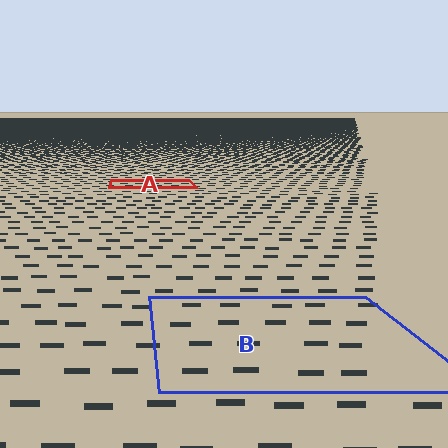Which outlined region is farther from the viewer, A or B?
Region A is farther from the viewer — the texture elements inside it appear smaller and more densely packed.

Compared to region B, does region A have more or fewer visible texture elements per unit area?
Region A has more texture elements per unit area — they are packed more densely because it is farther away.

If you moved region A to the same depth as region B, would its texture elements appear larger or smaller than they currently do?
They would appear larger. At a closer depth, the same texture elements are projected at a bigger on-screen size.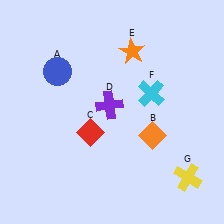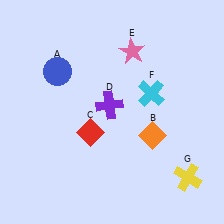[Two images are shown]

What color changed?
The star (E) changed from orange in Image 1 to pink in Image 2.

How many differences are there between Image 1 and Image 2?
There is 1 difference between the two images.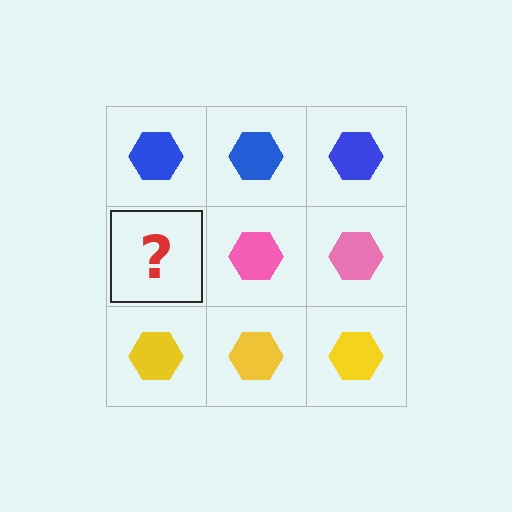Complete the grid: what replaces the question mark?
The question mark should be replaced with a pink hexagon.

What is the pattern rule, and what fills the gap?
The rule is that each row has a consistent color. The gap should be filled with a pink hexagon.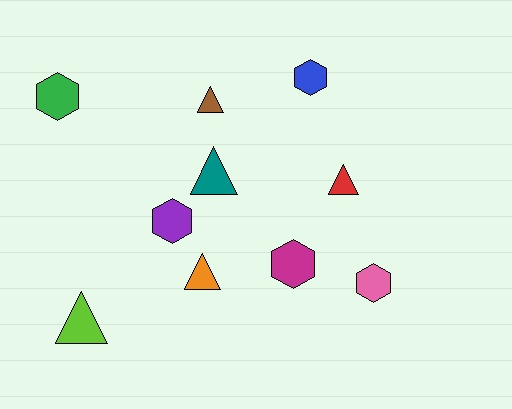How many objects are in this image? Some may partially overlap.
There are 10 objects.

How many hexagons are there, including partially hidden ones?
There are 5 hexagons.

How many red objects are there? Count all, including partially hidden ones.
There is 1 red object.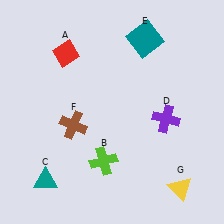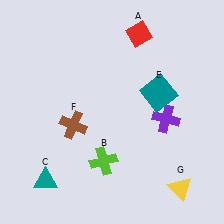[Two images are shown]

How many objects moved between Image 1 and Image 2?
2 objects moved between the two images.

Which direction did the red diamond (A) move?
The red diamond (A) moved right.